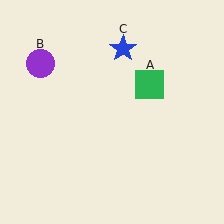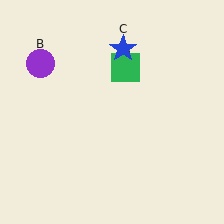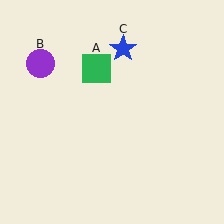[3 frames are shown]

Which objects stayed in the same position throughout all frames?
Purple circle (object B) and blue star (object C) remained stationary.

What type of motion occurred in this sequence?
The green square (object A) rotated counterclockwise around the center of the scene.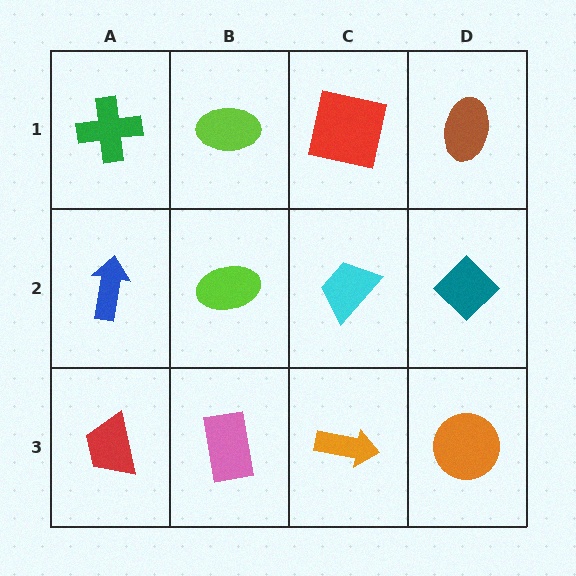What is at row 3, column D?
An orange circle.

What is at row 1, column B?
A lime ellipse.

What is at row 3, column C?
An orange arrow.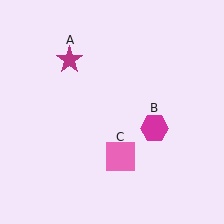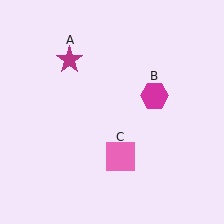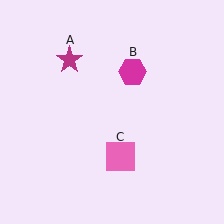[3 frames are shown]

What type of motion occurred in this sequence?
The magenta hexagon (object B) rotated counterclockwise around the center of the scene.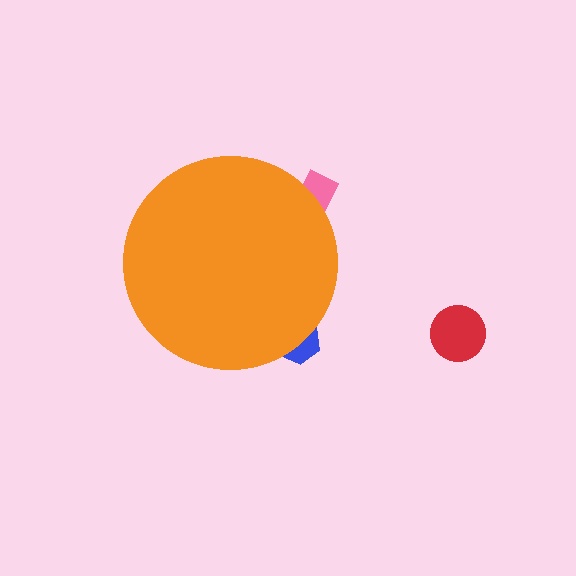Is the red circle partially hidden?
No, the red circle is fully visible.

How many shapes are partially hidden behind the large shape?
2 shapes are partially hidden.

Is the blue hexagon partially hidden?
Yes, the blue hexagon is partially hidden behind the orange circle.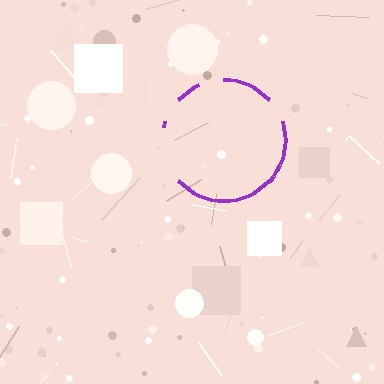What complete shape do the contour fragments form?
The contour fragments form a circle.